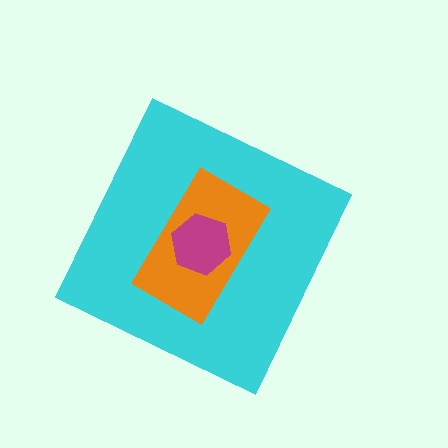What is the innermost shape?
The magenta hexagon.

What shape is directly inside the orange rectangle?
The magenta hexagon.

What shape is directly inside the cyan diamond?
The orange rectangle.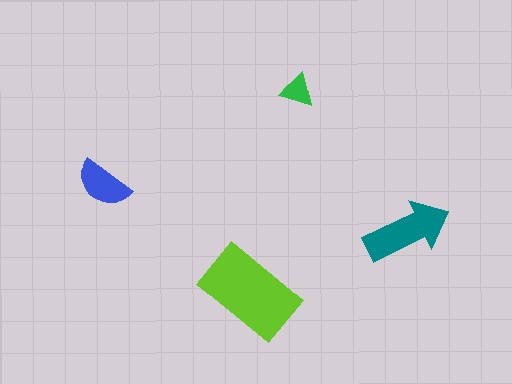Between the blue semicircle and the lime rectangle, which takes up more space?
The lime rectangle.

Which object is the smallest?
The green triangle.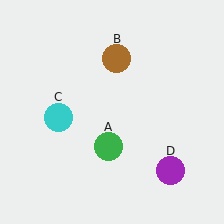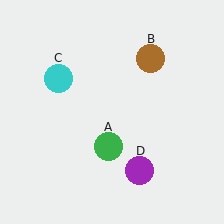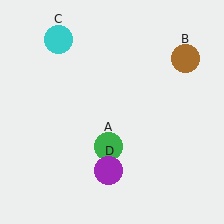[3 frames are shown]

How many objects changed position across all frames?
3 objects changed position: brown circle (object B), cyan circle (object C), purple circle (object D).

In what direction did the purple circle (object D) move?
The purple circle (object D) moved left.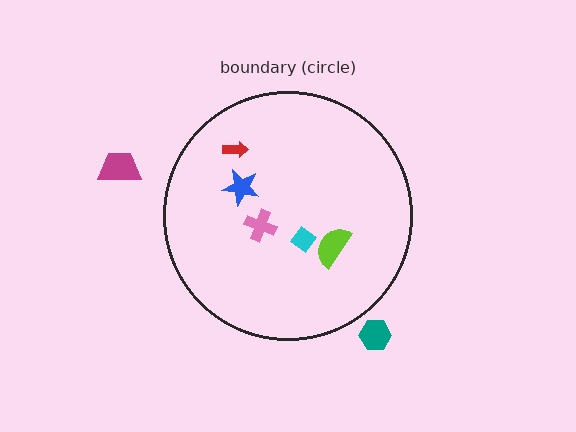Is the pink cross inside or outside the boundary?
Inside.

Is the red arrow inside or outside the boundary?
Inside.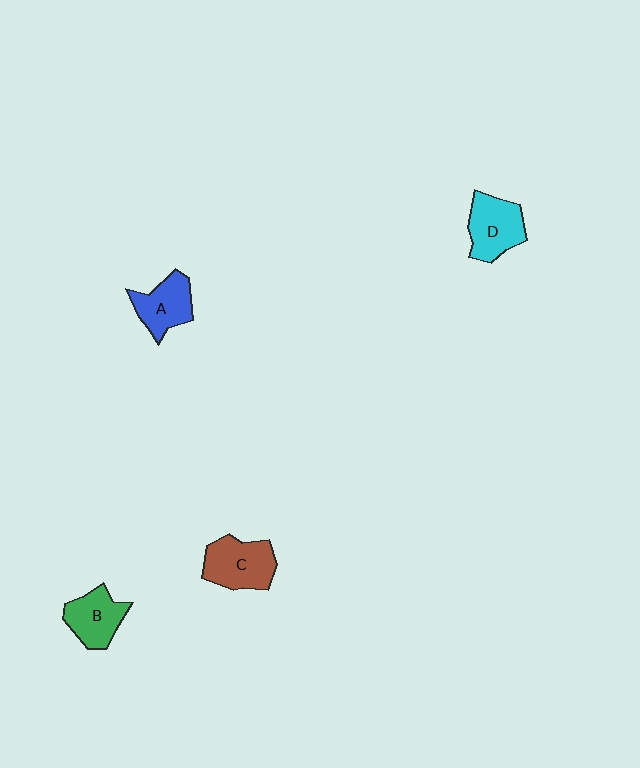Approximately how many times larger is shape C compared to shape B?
Approximately 1.2 times.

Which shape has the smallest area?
Shape B (green).